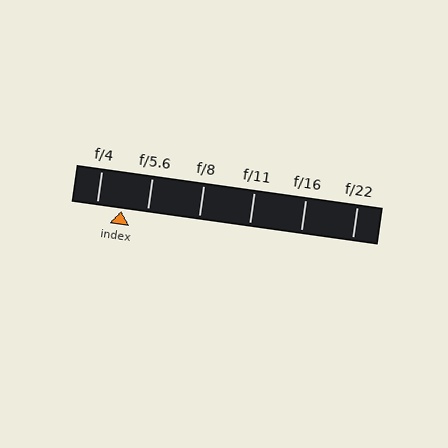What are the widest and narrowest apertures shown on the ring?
The widest aperture shown is f/4 and the narrowest is f/22.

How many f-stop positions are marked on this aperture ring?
There are 6 f-stop positions marked.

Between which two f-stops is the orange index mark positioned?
The index mark is between f/4 and f/5.6.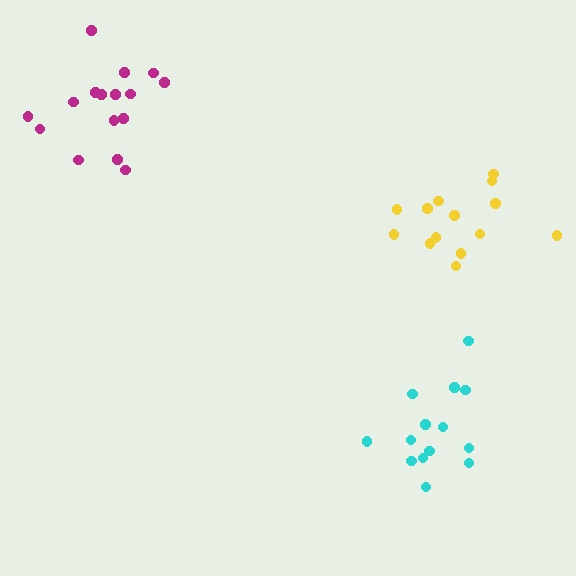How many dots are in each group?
Group 1: 14 dots, Group 2: 16 dots, Group 3: 14 dots (44 total).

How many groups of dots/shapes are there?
There are 3 groups.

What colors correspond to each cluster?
The clusters are colored: yellow, magenta, cyan.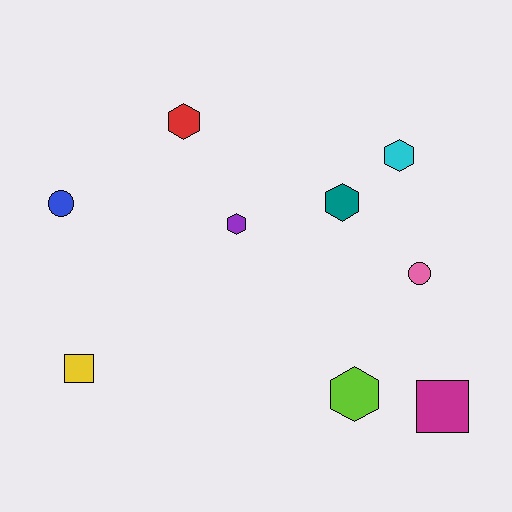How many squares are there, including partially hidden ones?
There are 2 squares.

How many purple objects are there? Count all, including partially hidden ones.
There is 1 purple object.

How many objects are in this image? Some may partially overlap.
There are 9 objects.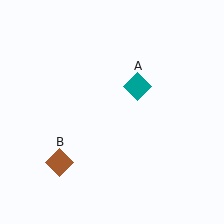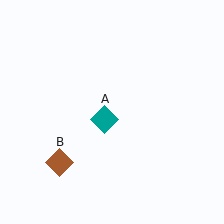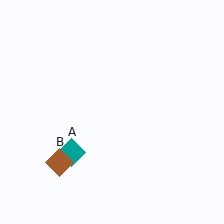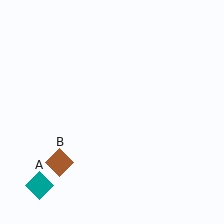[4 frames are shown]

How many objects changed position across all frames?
1 object changed position: teal diamond (object A).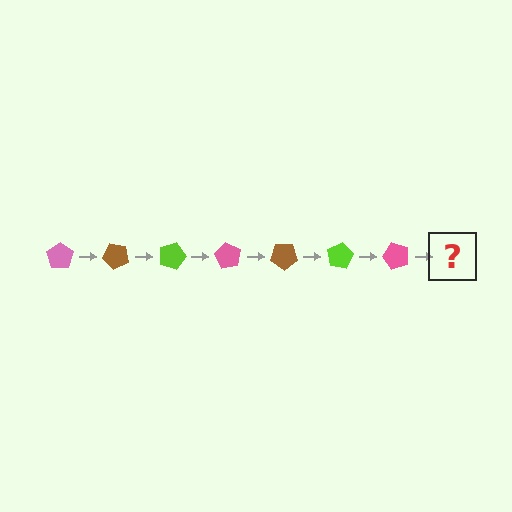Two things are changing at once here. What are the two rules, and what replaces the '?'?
The two rules are that it rotates 45 degrees each step and the color cycles through pink, brown, and lime. The '?' should be a brown pentagon, rotated 315 degrees from the start.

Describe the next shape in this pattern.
It should be a brown pentagon, rotated 315 degrees from the start.